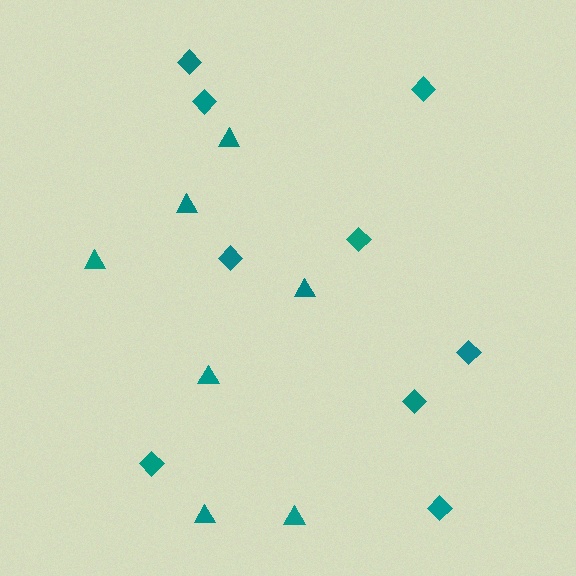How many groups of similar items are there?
There are 2 groups: one group of diamonds (9) and one group of triangles (7).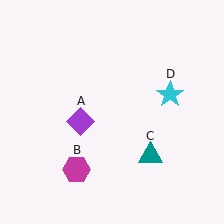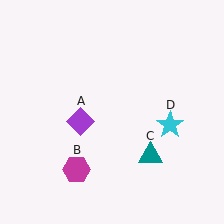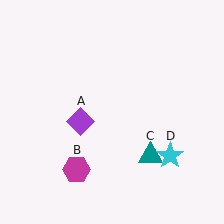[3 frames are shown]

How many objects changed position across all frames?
1 object changed position: cyan star (object D).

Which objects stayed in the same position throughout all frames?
Purple diamond (object A) and magenta hexagon (object B) and teal triangle (object C) remained stationary.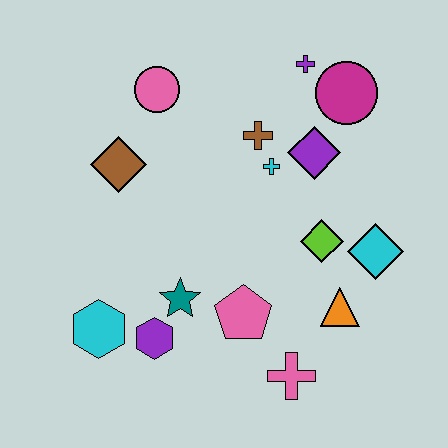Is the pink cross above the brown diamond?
No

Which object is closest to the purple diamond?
The cyan cross is closest to the purple diamond.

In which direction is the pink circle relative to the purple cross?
The pink circle is to the left of the purple cross.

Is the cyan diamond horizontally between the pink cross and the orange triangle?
No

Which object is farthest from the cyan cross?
The cyan hexagon is farthest from the cyan cross.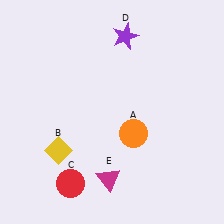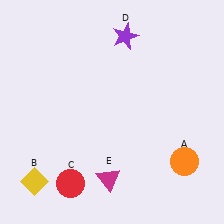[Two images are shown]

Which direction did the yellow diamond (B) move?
The yellow diamond (B) moved down.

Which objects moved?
The objects that moved are: the orange circle (A), the yellow diamond (B).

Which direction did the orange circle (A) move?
The orange circle (A) moved right.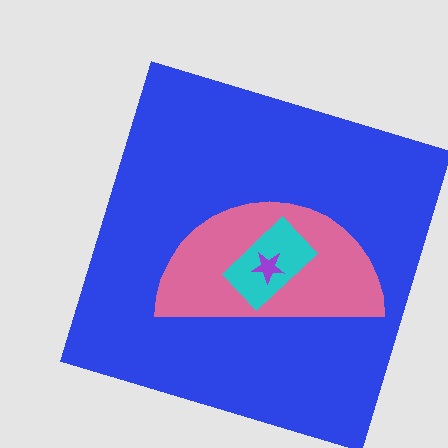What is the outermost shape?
The blue square.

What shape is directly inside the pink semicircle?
The cyan rectangle.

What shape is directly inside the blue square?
The pink semicircle.